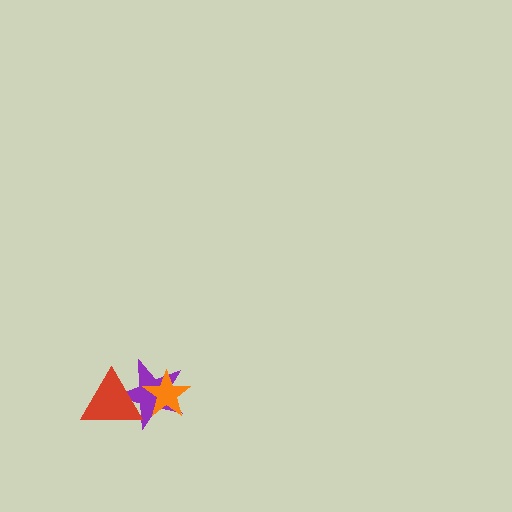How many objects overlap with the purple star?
2 objects overlap with the purple star.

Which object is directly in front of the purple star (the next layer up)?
The red triangle is directly in front of the purple star.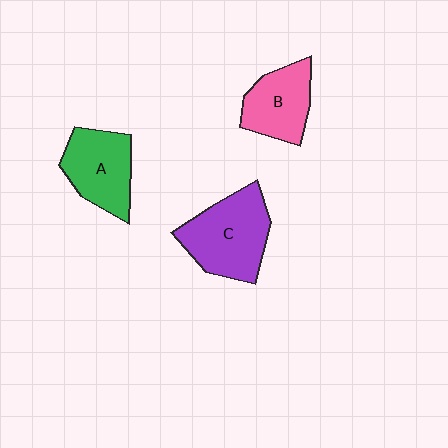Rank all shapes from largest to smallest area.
From largest to smallest: C (purple), A (green), B (pink).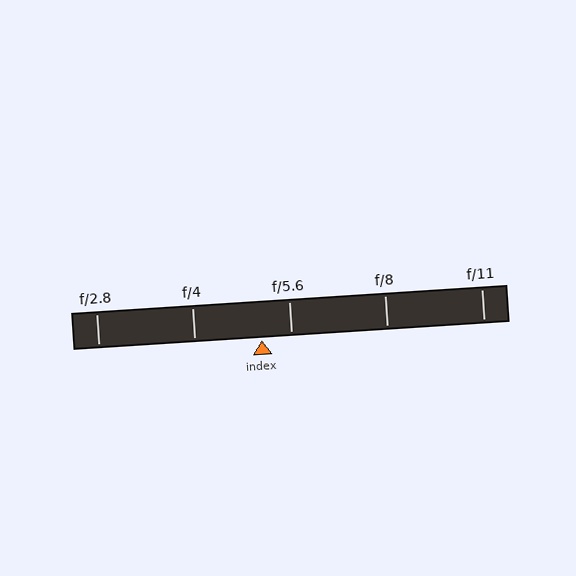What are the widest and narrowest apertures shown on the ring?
The widest aperture shown is f/2.8 and the narrowest is f/11.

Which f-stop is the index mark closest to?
The index mark is closest to f/5.6.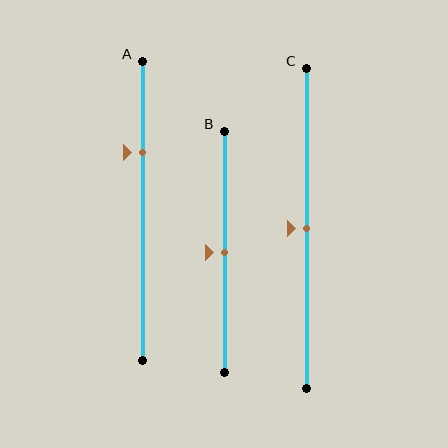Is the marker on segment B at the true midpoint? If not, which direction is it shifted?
Yes, the marker on segment B is at the true midpoint.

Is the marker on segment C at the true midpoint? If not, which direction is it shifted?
Yes, the marker on segment C is at the true midpoint.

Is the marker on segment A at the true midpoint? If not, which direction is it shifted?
No, the marker on segment A is shifted upward by about 20% of the segment length.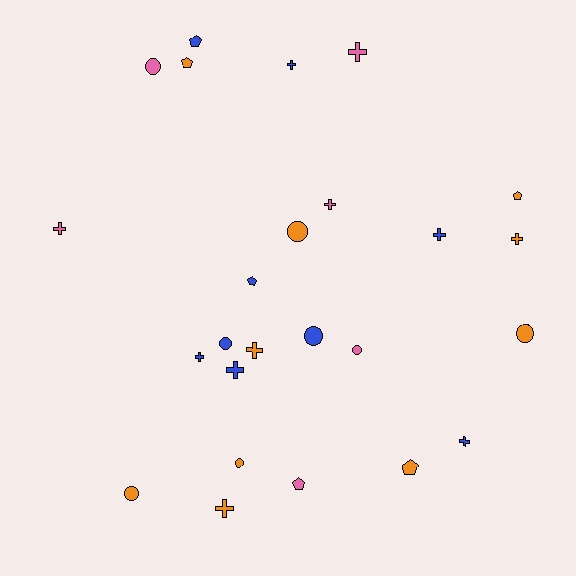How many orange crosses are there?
There are 3 orange crosses.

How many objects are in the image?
There are 25 objects.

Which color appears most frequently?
Orange, with 10 objects.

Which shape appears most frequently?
Cross, with 11 objects.